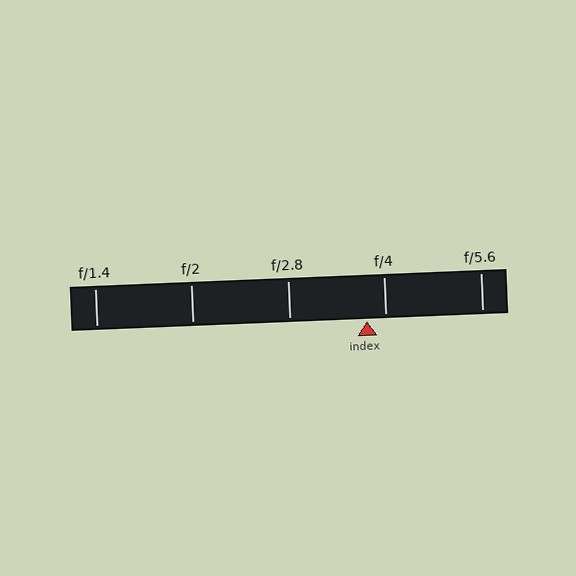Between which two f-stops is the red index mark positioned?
The index mark is between f/2.8 and f/4.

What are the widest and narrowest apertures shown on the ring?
The widest aperture shown is f/1.4 and the narrowest is f/5.6.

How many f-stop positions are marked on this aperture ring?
There are 5 f-stop positions marked.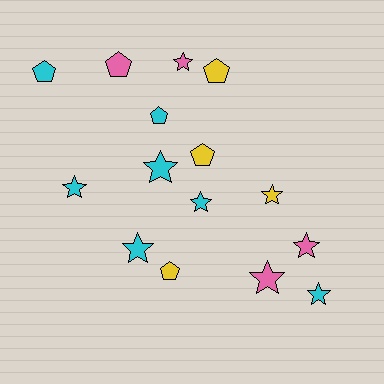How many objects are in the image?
There are 15 objects.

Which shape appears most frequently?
Star, with 9 objects.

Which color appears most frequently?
Cyan, with 7 objects.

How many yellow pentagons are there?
There are 3 yellow pentagons.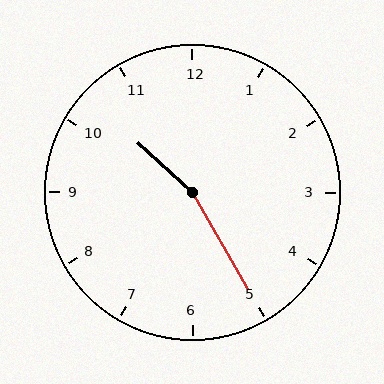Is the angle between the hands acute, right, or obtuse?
It is obtuse.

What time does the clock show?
10:25.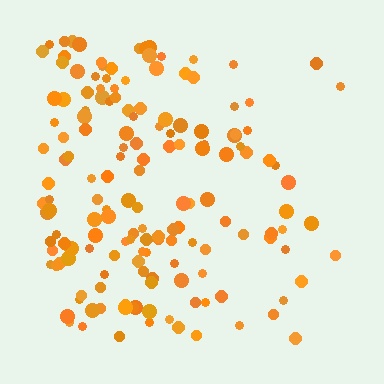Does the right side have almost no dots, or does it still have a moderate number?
Still a moderate number, just noticeably fewer than the left.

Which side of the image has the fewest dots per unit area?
The right.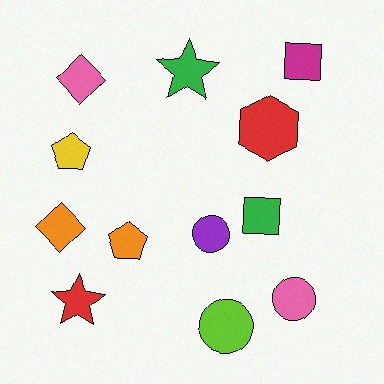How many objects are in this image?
There are 12 objects.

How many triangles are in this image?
There are no triangles.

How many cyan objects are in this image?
There are no cyan objects.